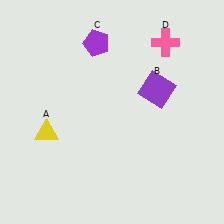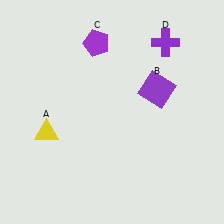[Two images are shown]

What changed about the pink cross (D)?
In Image 1, D is pink. In Image 2, it changed to purple.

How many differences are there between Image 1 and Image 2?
There is 1 difference between the two images.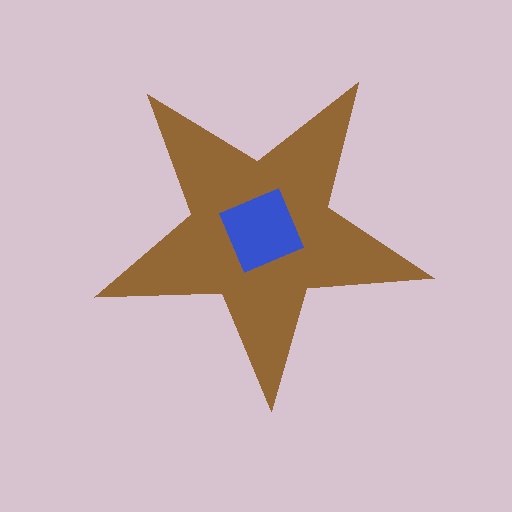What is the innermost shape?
The blue diamond.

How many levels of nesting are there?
2.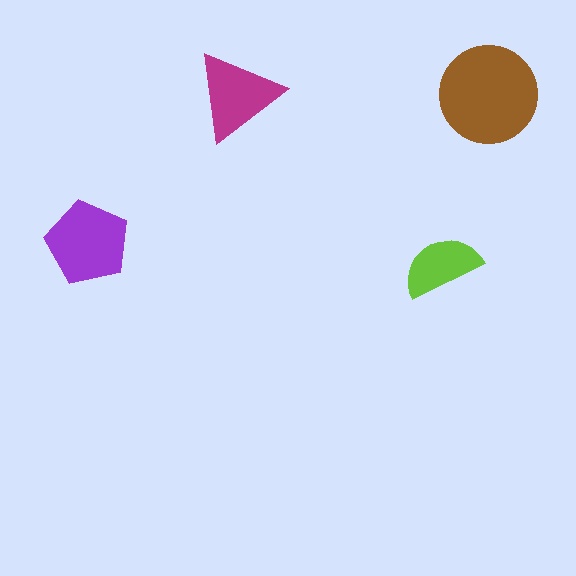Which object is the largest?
The brown circle.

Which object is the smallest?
The lime semicircle.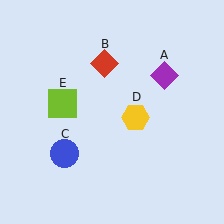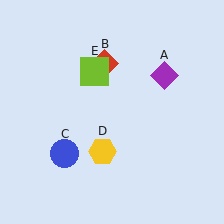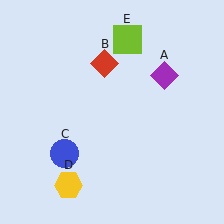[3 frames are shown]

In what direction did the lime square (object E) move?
The lime square (object E) moved up and to the right.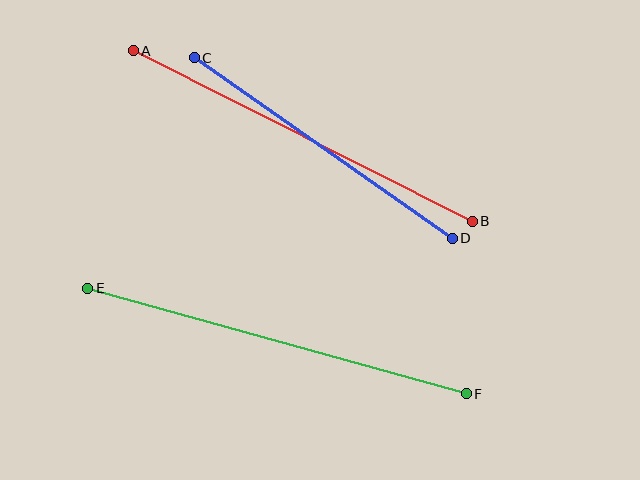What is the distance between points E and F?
The distance is approximately 393 pixels.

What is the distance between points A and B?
The distance is approximately 379 pixels.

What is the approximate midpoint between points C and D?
The midpoint is at approximately (323, 148) pixels.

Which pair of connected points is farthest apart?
Points E and F are farthest apart.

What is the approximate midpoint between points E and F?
The midpoint is at approximately (277, 341) pixels.